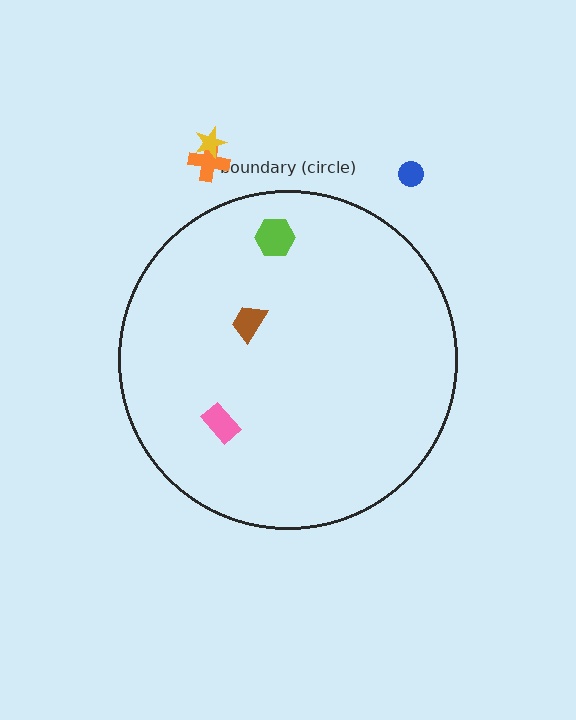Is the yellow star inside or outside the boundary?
Outside.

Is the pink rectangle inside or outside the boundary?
Inside.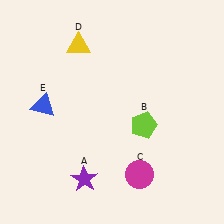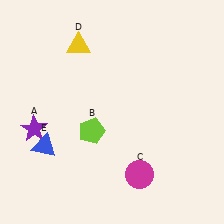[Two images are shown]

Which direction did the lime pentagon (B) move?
The lime pentagon (B) moved left.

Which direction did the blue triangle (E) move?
The blue triangle (E) moved down.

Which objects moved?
The objects that moved are: the purple star (A), the lime pentagon (B), the blue triangle (E).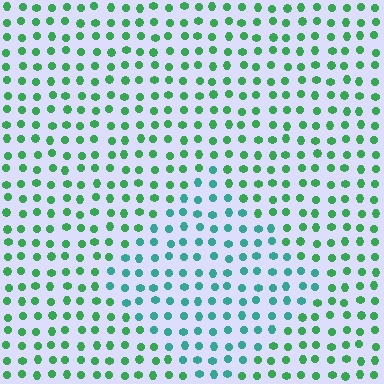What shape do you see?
I see a diamond.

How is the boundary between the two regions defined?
The boundary is defined purely by a slight shift in hue (about 36 degrees). Spacing, size, and orientation are identical on both sides.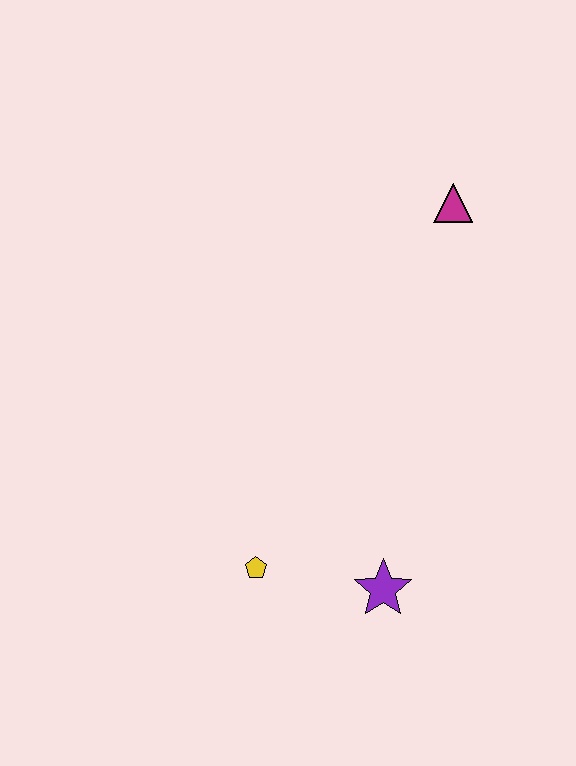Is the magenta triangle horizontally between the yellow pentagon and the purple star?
No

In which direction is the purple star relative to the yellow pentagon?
The purple star is to the right of the yellow pentagon.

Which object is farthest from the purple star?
The magenta triangle is farthest from the purple star.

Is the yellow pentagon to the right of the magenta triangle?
No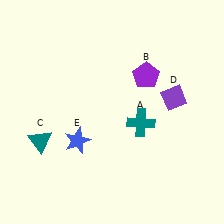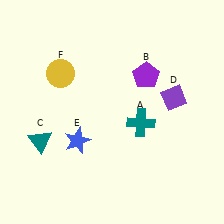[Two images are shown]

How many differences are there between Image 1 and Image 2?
There is 1 difference between the two images.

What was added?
A yellow circle (F) was added in Image 2.